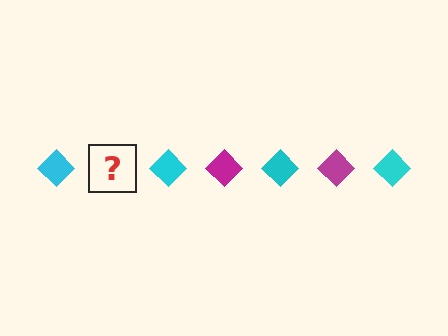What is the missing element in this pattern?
The missing element is a magenta diamond.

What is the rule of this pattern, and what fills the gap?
The rule is that the pattern cycles through cyan, magenta diamonds. The gap should be filled with a magenta diamond.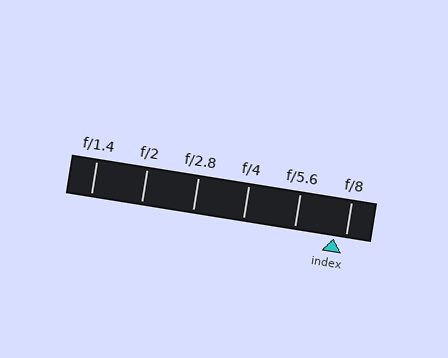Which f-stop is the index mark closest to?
The index mark is closest to f/8.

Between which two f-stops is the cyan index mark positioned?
The index mark is between f/5.6 and f/8.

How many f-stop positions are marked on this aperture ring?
There are 6 f-stop positions marked.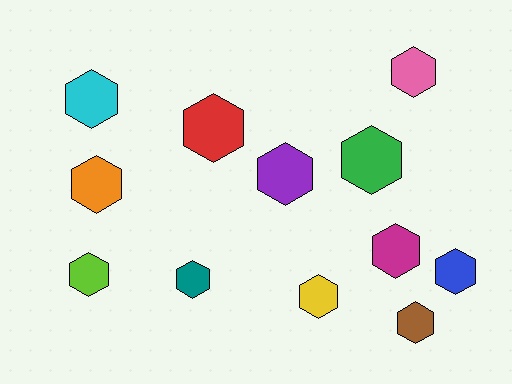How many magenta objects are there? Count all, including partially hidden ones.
There is 1 magenta object.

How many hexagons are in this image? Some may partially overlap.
There are 12 hexagons.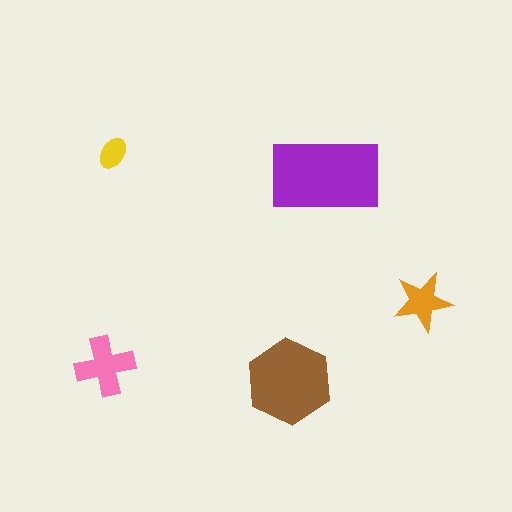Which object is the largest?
The purple rectangle.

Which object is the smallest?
The yellow ellipse.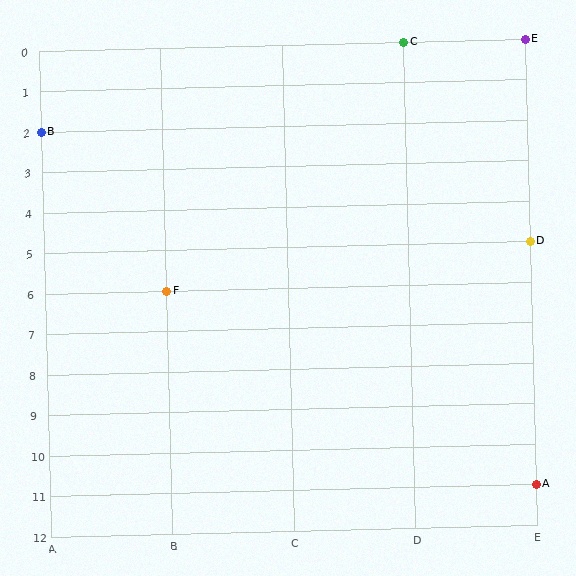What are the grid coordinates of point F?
Point F is at grid coordinates (B, 6).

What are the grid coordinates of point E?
Point E is at grid coordinates (E, 0).